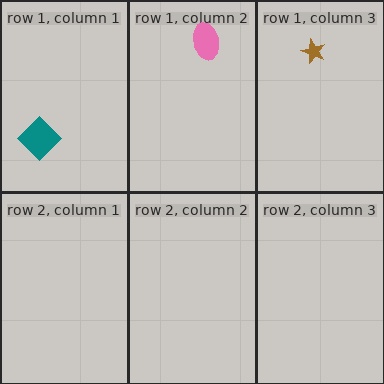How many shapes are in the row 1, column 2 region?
1.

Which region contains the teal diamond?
The row 1, column 1 region.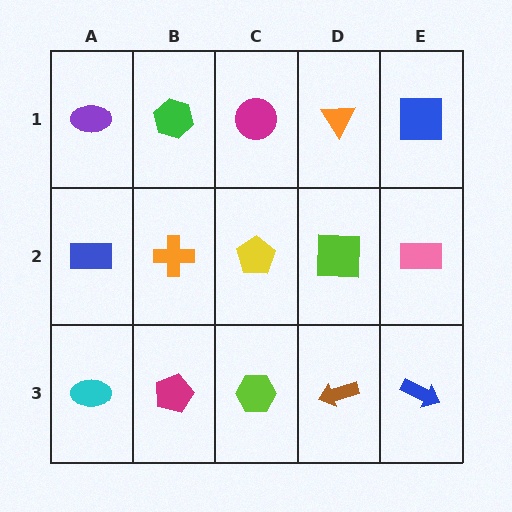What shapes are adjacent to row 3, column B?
An orange cross (row 2, column B), a cyan ellipse (row 3, column A), a lime hexagon (row 3, column C).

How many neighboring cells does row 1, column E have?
2.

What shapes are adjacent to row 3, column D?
A lime square (row 2, column D), a lime hexagon (row 3, column C), a blue arrow (row 3, column E).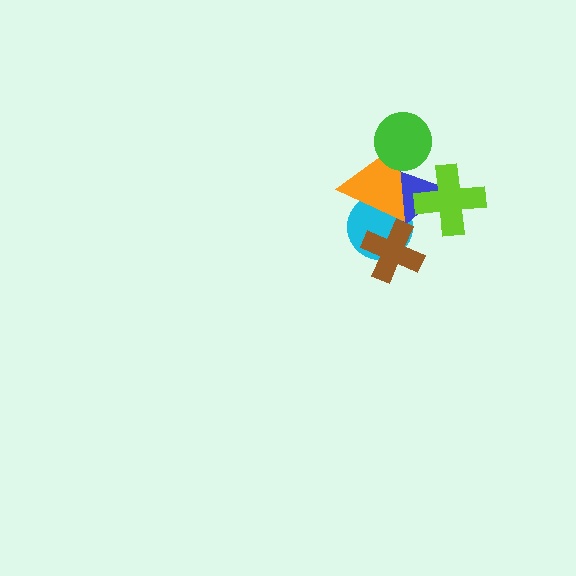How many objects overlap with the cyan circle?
3 objects overlap with the cyan circle.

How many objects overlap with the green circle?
2 objects overlap with the green circle.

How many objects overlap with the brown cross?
2 objects overlap with the brown cross.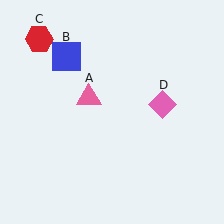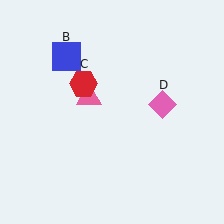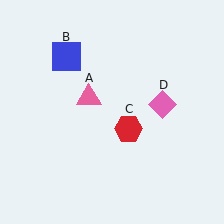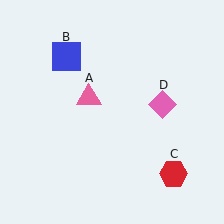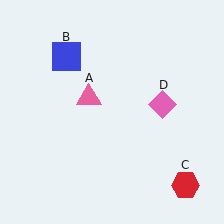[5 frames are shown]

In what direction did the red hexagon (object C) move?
The red hexagon (object C) moved down and to the right.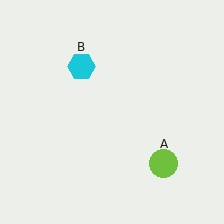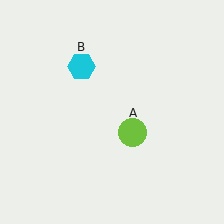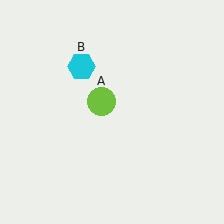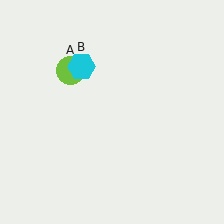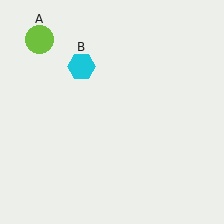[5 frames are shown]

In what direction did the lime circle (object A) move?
The lime circle (object A) moved up and to the left.